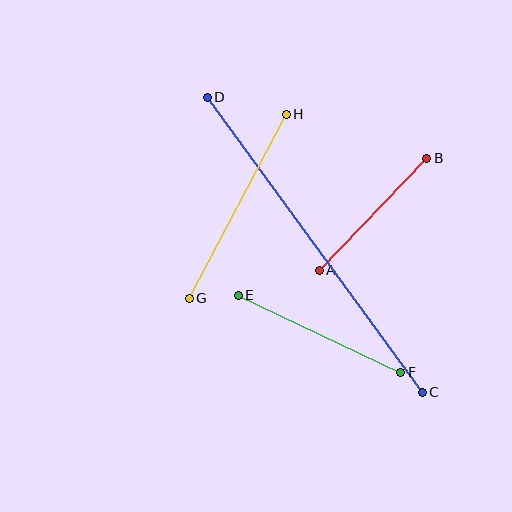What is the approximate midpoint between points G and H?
The midpoint is at approximately (238, 206) pixels.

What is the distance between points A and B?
The distance is approximately 155 pixels.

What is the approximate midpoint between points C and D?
The midpoint is at approximately (315, 245) pixels.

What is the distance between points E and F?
The distance is approximately 180 pixels.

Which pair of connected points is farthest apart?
Points C and D are farthest apart.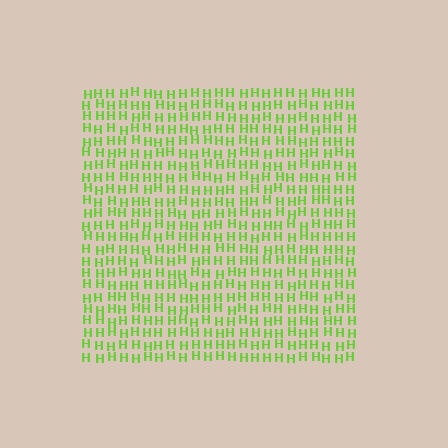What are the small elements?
The small elements are letter H's.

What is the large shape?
The large shape is a square.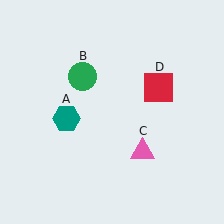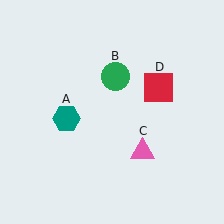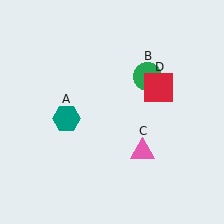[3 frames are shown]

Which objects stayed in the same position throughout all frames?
Teal hexagon (object A) and pink triangle (object C) and red square (object D) remained stationary.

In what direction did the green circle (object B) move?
The green circle (object B) moved right.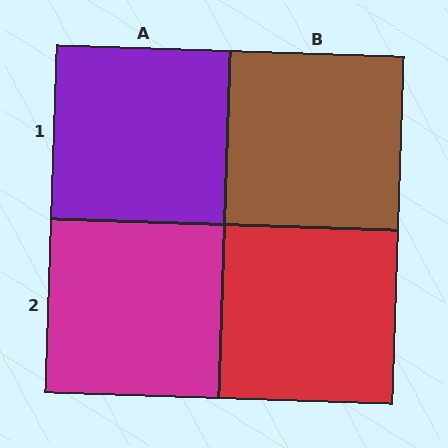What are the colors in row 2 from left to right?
Magenta, red.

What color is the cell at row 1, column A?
Purple.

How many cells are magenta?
1 cell is magenta.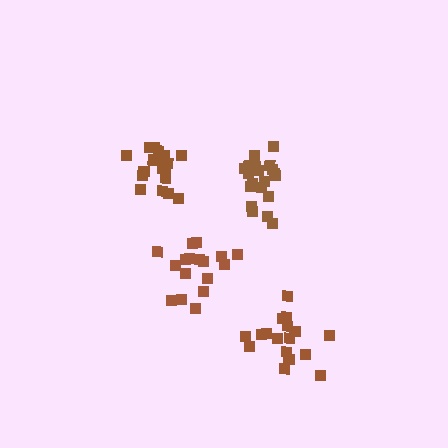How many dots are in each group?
Group 1: 19 dots, Group 2: 17 dots, Group 3: 17 dots, Group 4: 21 dots (74 total).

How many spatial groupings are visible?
There are 4 spatial groupings.